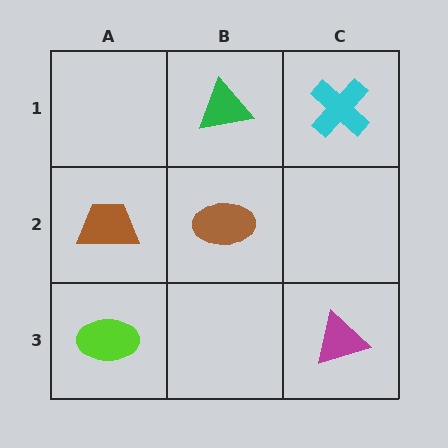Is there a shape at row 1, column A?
No, that cell is empty.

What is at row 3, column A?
A lime ellipse.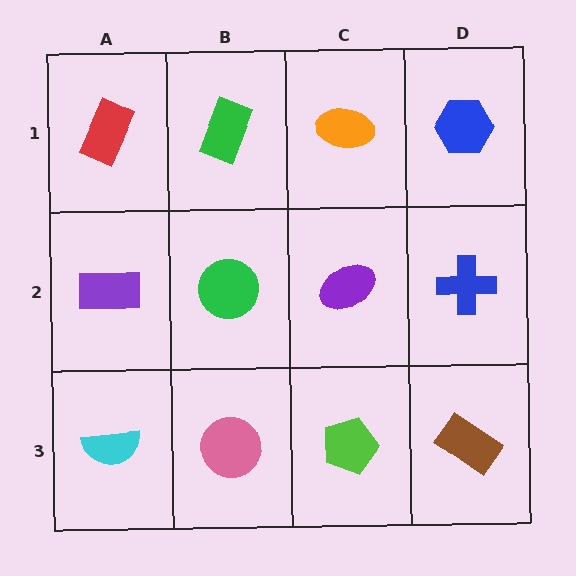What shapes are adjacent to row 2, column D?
A blue hexagon (row 1, column D), a brown rectangle (row 3, column D), a purple ellipse (row 2, column C).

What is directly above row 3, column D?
A blue cross.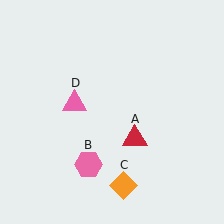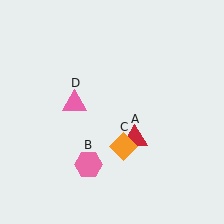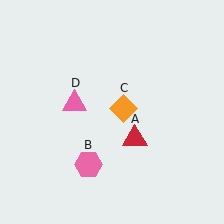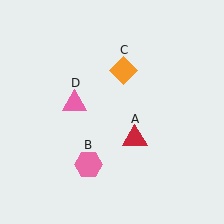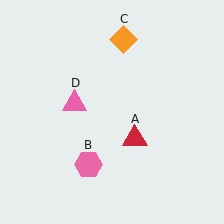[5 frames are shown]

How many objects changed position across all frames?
1 object changed position: orange diamond (object C).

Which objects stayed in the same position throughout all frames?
Red triangle (object A) and pink hexagon (object B) and pink triangle (object D) remained stationary.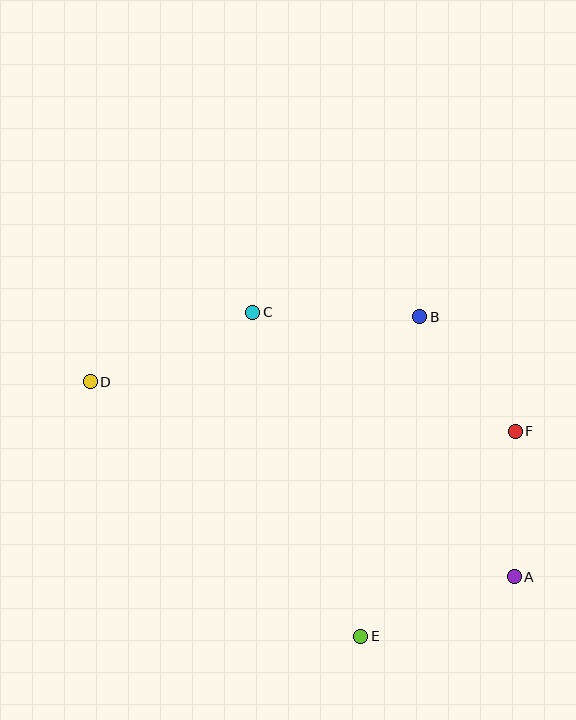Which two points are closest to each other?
Points A and F are closest to each other.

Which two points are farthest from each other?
Points A and D are farthest from each other.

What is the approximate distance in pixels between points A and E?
The distance between A and E is approximately 165 pixels.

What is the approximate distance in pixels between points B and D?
The distance between B and D is approximately 336 pixels.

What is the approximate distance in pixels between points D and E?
The distance between D and E is approximately 371 pixels.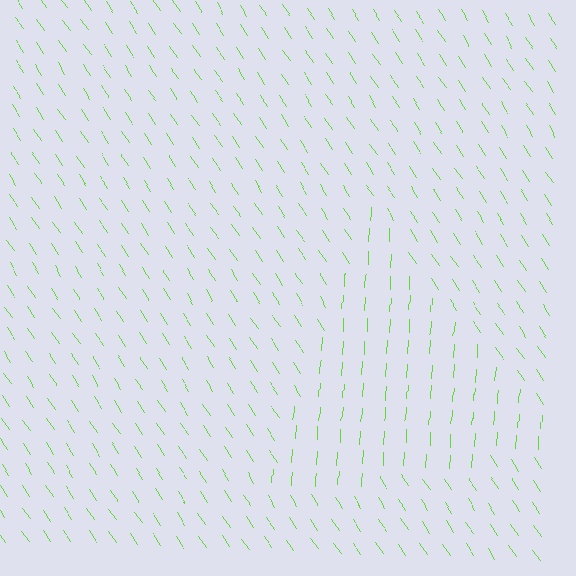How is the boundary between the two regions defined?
The boundary is defined purely by a change in line orientation (approximately 37 degrees difference). All lines are the same color and thickness.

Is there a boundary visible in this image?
Yes, there is a texture boundary formed by a change in line orientation.